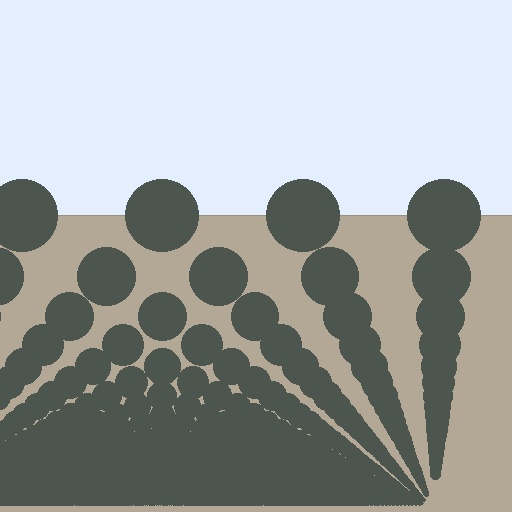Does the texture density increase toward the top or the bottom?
Density increases toward the bottom.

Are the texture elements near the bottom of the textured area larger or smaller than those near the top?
Smaller. The gradient is inverted — elements near the bottom are smaller and denser.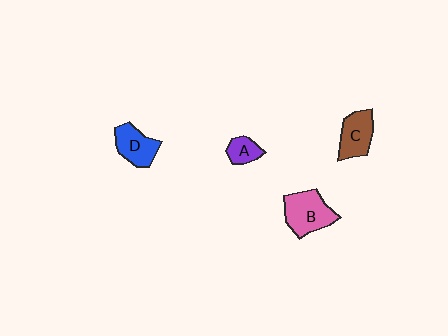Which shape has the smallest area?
Shape A (purple).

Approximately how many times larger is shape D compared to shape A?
Approximately 1.7 times.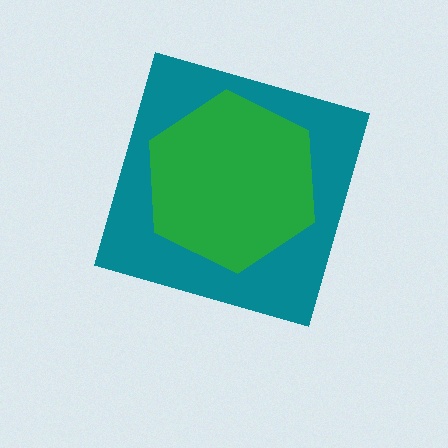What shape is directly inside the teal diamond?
The green hexagon.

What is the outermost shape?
The teal diamond.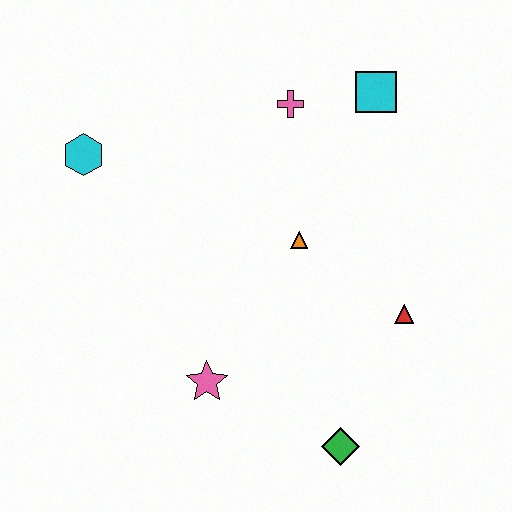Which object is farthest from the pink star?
The cyan square is farthest from the pink star.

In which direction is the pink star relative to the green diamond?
The pink star is to the left of the green diamond.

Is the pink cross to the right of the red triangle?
No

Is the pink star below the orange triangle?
Yes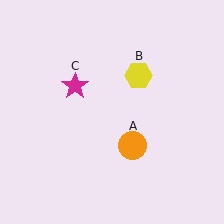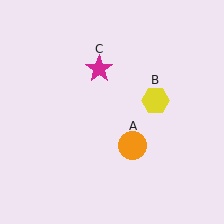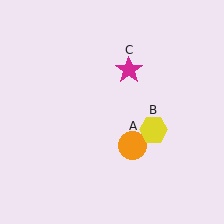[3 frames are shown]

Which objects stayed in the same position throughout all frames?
Orange circle (object A) remained stationary.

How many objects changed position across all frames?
2 objects changed position: yellow hexagon (object B), magenta star (object C).